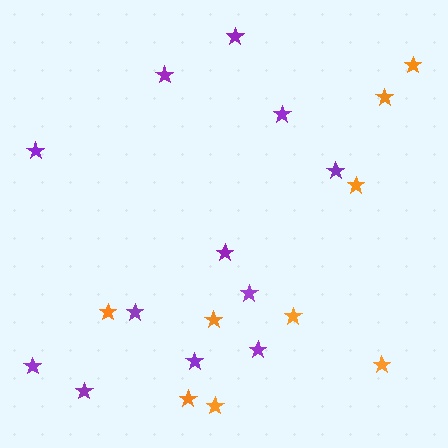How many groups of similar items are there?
There are 2 groups: one group of purple stars (12) and one group of orange stars (9).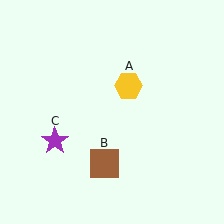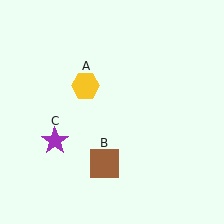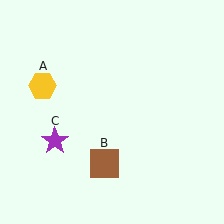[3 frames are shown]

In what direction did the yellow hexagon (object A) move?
The yellow hexagon (object A) moved left.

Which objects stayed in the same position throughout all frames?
Brown square (object B) and purple star (object C) remained stationary.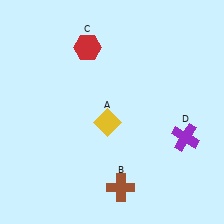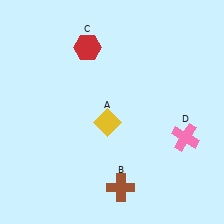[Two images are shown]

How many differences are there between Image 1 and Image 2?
There is 1 difference between the two images.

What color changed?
The cross (D) changed from purple in Image 1 to pink in Image 2.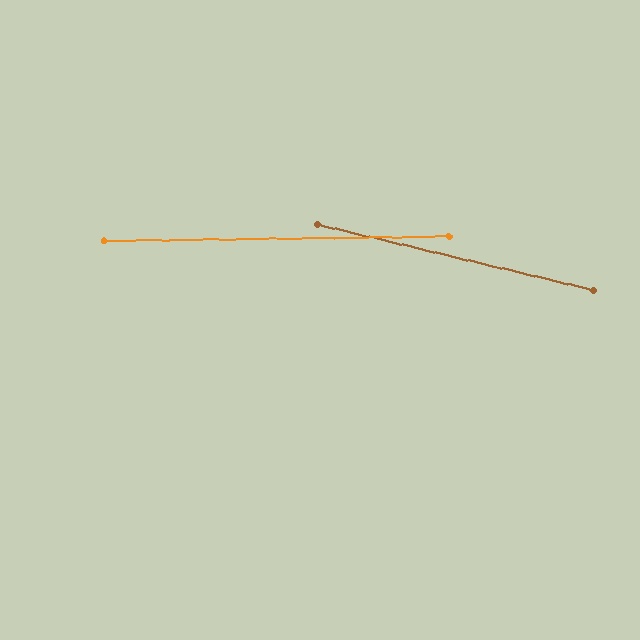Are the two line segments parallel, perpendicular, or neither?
Neither parallel nor perpendicular — they differ by about 14°.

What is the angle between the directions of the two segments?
Approximately 14 degrees.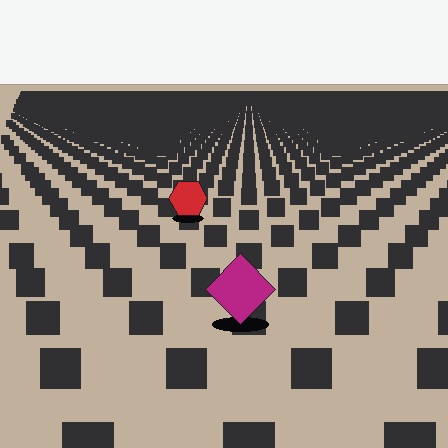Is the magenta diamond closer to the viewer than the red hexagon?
Yes. The magenta diamond is closer — you can tell from the texture gradient: the ground texture is coarser near it.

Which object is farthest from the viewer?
The red hexagon is farthest from the viewer. It appears smaller and the ground texture around it is denser.